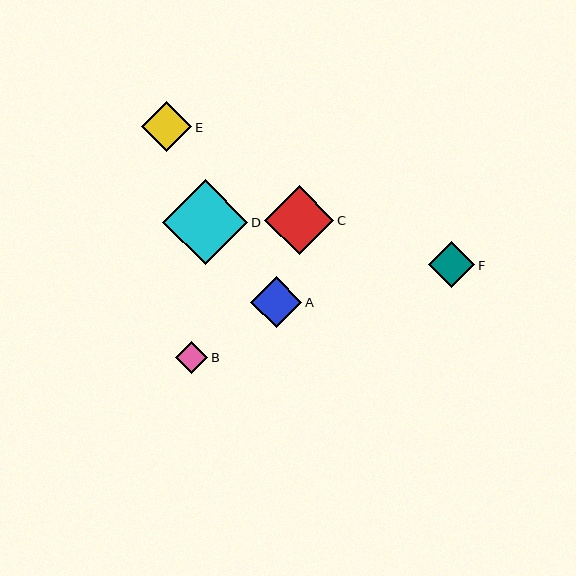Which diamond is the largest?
Diamond D is the largest with a size of approximately 85 pixels.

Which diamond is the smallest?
Diamond B is the smallest with a size of approximately 33 pixels.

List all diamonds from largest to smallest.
From largest to smallest: D, C, A, E, F, B.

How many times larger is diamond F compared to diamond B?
Diamond F is approximately 1.4 times the size of diamond B.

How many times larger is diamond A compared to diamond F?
Diamond A is approximately 1.1 times the size of diamond F.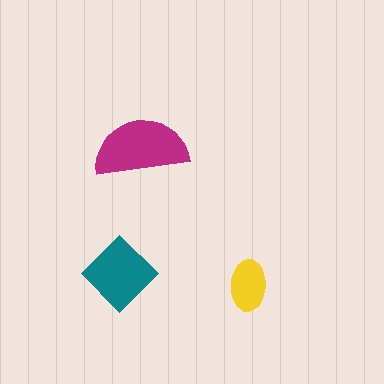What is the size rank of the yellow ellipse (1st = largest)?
3rd.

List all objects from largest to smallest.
The magenta semicircle, the teal diamond, the yellow ellipse.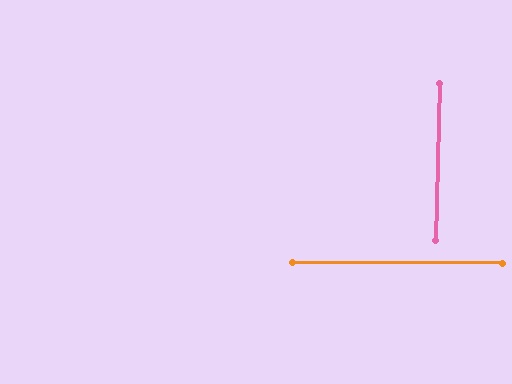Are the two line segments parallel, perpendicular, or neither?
Perpendicular — they meet at approximately 89°.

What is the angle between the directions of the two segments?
Approximately 89 degrees.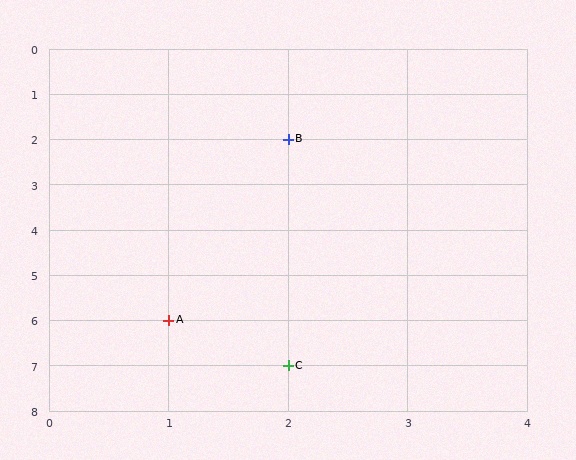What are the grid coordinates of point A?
Point A is at grid coordinates (1, 6).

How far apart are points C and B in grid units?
Points C and B are 5 rows apart.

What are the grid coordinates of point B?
Point B is at grid coordinates (2, 2).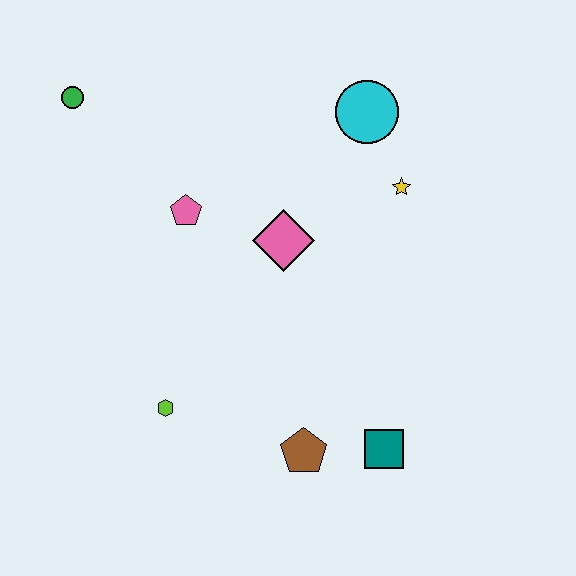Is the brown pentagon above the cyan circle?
No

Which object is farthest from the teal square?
The green circle is farthest from the teal square.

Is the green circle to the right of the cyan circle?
No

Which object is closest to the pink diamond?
The pink pentagon is closest to the pink diamond.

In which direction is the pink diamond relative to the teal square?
The pink diamond is above the teal square.